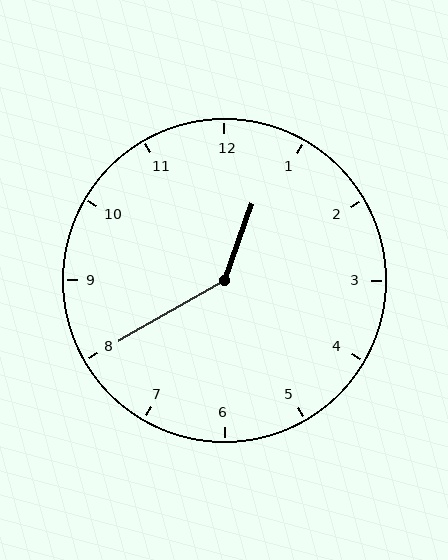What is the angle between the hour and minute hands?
Approximately 140 degrees.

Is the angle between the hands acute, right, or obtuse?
It is obtuse.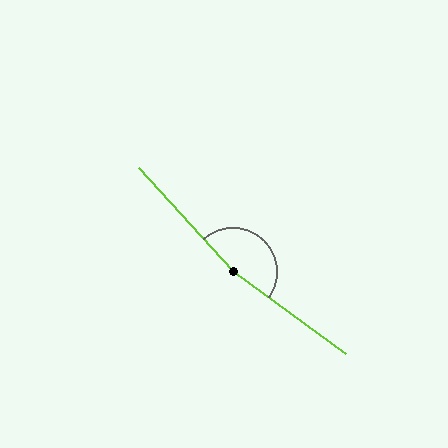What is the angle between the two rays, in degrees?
Approximately 168 degrees.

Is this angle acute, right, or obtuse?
It is obtuse.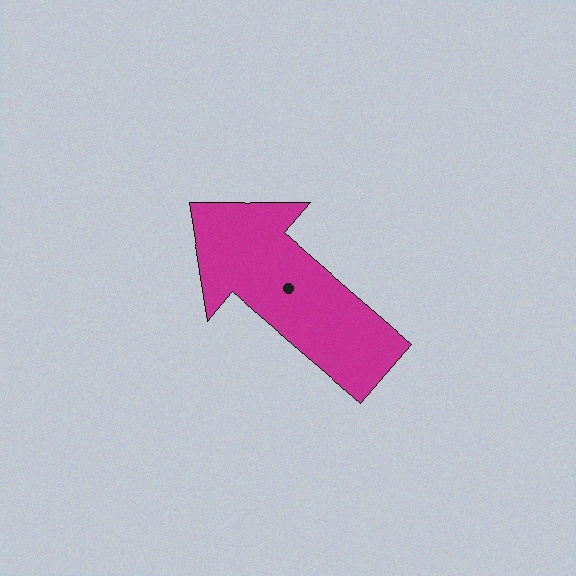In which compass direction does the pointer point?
Northwest.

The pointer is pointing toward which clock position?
Roughly 10 o'clock.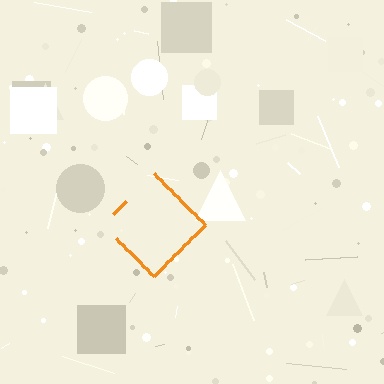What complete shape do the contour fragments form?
The contour fragments form a diamond.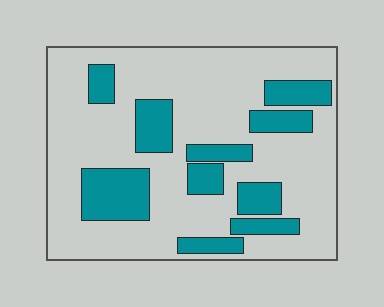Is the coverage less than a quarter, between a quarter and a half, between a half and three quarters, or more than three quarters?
Between a quarter and a half.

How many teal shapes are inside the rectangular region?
10.